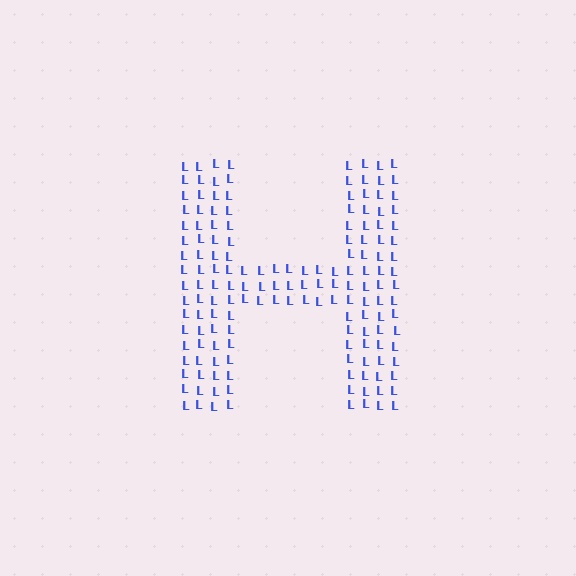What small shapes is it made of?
It is made of small letter L's.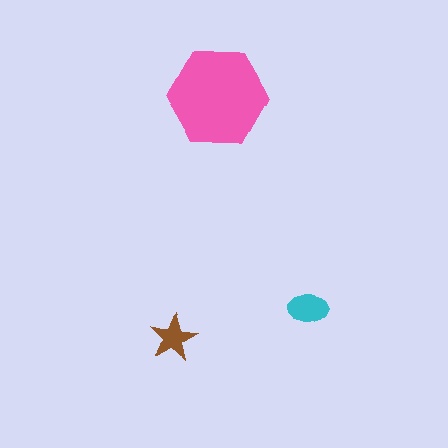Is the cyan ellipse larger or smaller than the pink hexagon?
Smaller.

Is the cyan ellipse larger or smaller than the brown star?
Larger.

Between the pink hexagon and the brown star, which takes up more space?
The pink hexagon.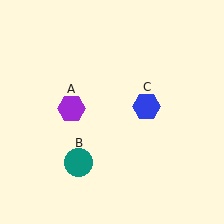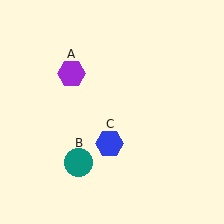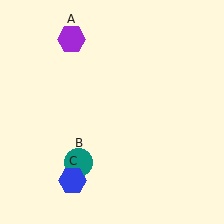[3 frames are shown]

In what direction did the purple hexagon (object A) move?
The purple hexagon (object A) moved up.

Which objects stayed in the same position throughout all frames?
Teal circle (object B) remained stationary.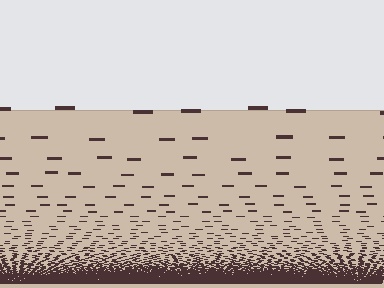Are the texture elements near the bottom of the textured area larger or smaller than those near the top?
Smaller. The gradient is inverted — elements near the bottom are smaller and denser.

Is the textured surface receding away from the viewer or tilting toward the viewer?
The surface appears to tilt toward the viewer. Texture elements get larger and sparser toward the top.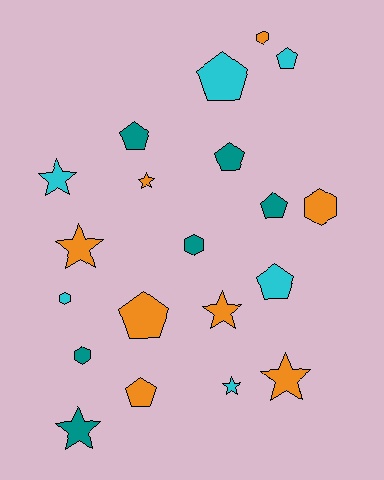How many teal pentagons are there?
There are 3 teal pentagons.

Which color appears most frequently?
Orange, with 8 objects.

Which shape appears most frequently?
Pentagon, with 8 objects.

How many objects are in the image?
There are 20 objects.